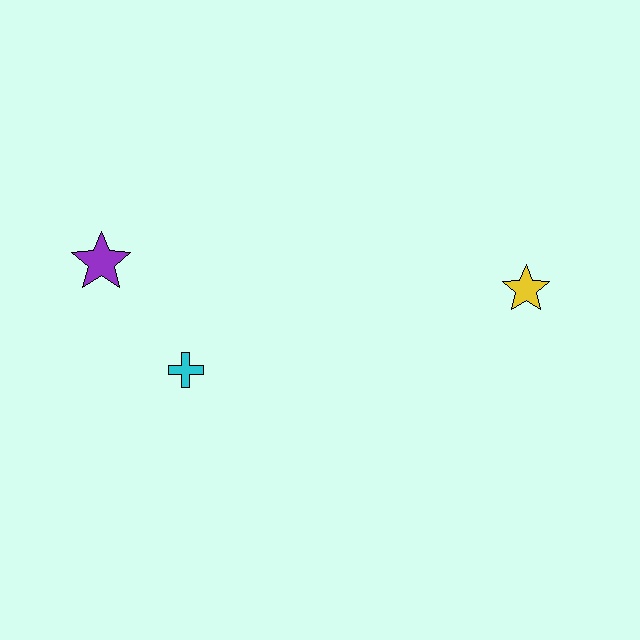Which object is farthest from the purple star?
The yellow star is farthest from the purple star.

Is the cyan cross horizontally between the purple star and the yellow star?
Yes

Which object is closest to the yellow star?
The cyan cross is closest to the yellow star.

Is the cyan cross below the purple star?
Yes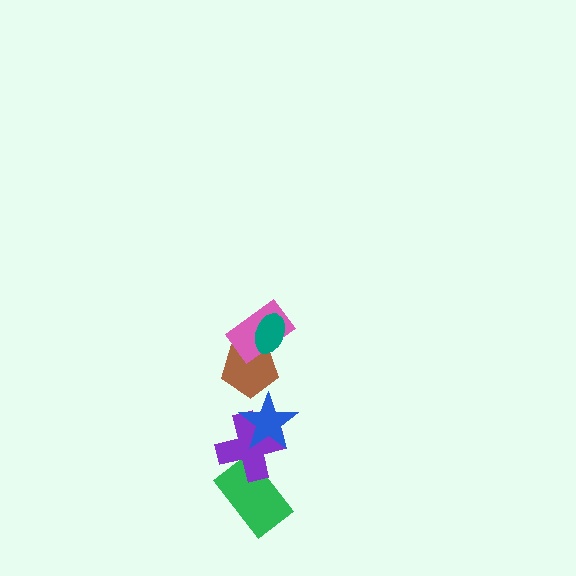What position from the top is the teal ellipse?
The teal ellipse is 1st from the top.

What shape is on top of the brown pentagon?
The pink rectangle is on top of the brown pentagon.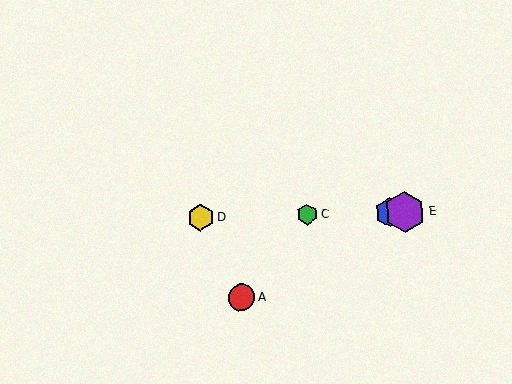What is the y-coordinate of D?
Object D is at y≈217.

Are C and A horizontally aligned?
No, C is at y≈215 and A is at y≈297.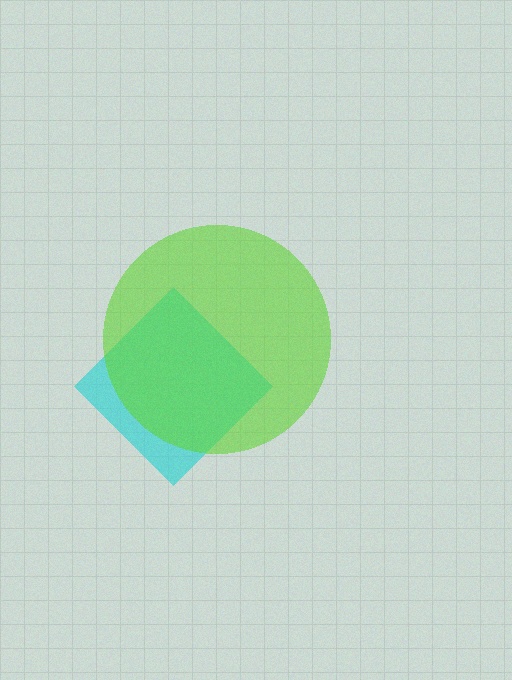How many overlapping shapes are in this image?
There are 2 overlapping shapes in the image.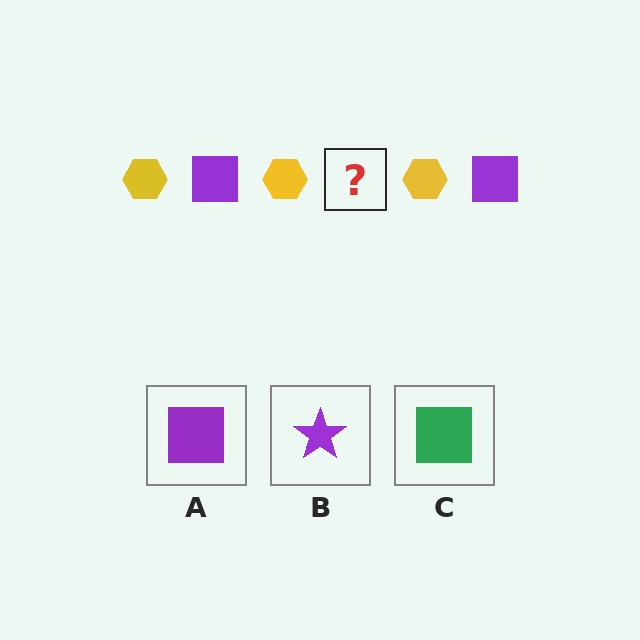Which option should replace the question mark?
Option A.